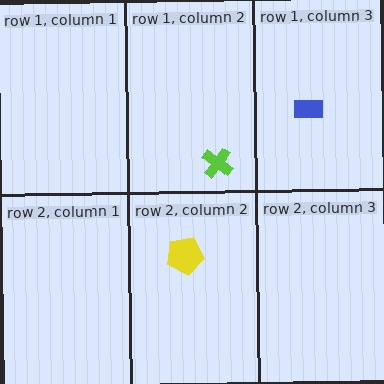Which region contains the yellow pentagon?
The row 2, column 2 region.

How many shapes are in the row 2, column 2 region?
1.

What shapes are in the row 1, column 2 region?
The lime cross.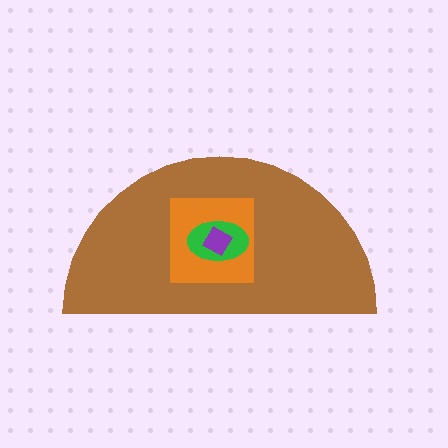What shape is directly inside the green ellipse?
The purple diamond.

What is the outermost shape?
The brown semicircle.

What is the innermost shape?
The purple diamond.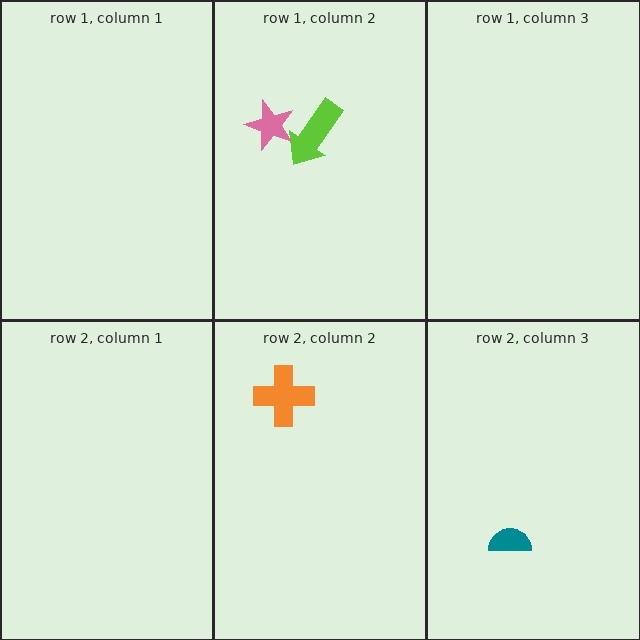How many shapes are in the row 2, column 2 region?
1.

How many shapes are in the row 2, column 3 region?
1.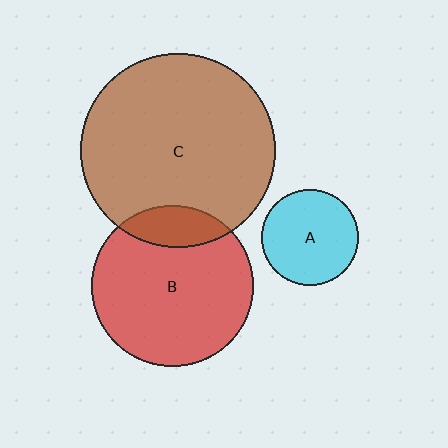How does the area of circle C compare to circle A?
Approximately 4.1 times.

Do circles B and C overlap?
Yes.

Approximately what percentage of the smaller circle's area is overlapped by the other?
Approximately 15%.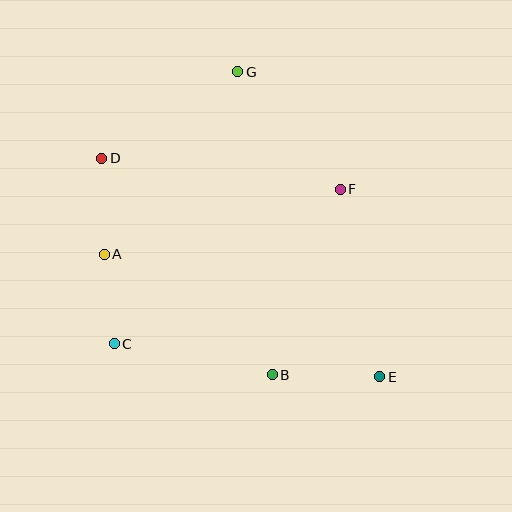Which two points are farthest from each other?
Points D and E are farthest from each other.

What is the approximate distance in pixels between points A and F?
The distance between A and F is approximately 245 pixels.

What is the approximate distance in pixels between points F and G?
The distance between F and G is approximately 156 pixels.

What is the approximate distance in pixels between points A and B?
The distance between A and B is approximately 206 pixels.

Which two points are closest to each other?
Points A and C are closest to each other.